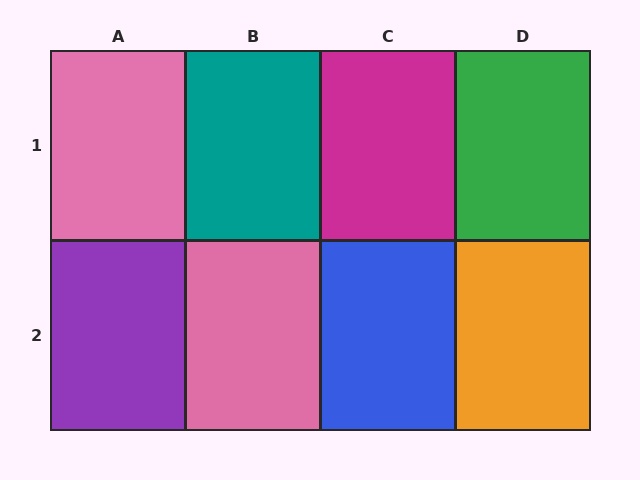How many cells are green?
1 cell is green.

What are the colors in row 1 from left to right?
Pink, teal, magenta, green.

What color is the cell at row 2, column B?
Pink.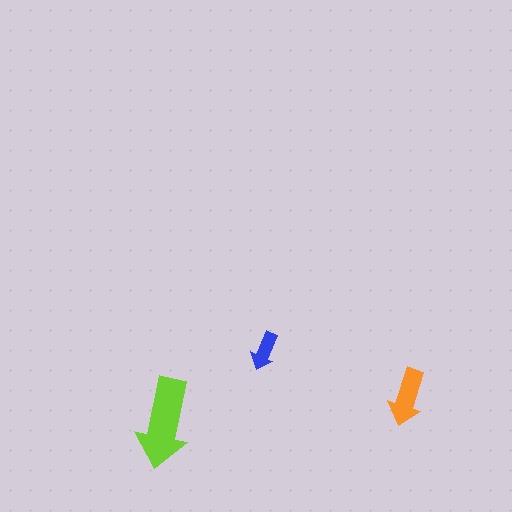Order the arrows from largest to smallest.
the lime one, the orange one, the blue one.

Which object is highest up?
The blue arrow is topmost.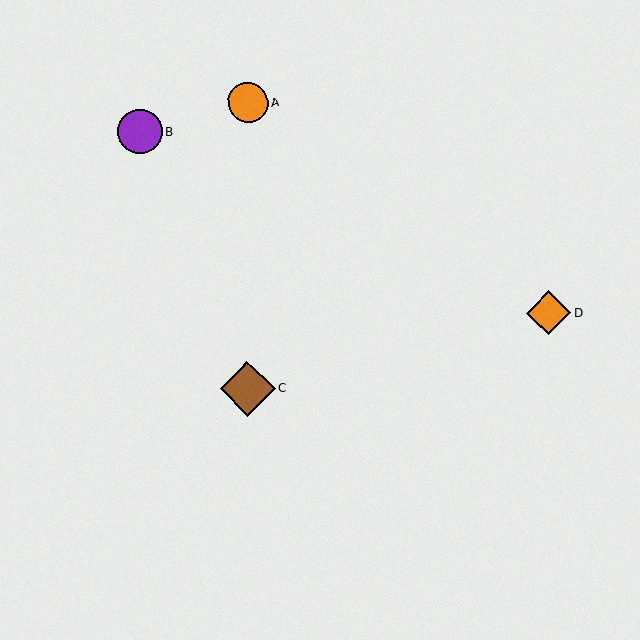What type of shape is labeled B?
Shape B is a purple circle.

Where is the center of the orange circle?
The center of the orange circle is at (248, 103).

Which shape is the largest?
The brown diamond (labeled C) is the largest.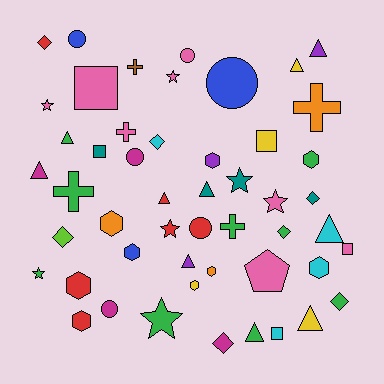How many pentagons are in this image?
There is 1 pentagon.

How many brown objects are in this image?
There is 1 brown object.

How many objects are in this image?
There are 50 objects.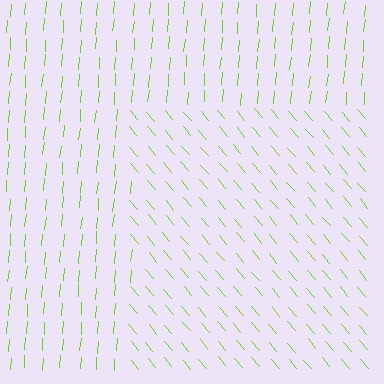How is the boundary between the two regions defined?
The boundary is defined purely by a change in line orientation (approximately 45 degrees difference). All lines are the same color and thickness.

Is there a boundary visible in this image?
Yes, there is a texture boundary formed by a change in line orientation.